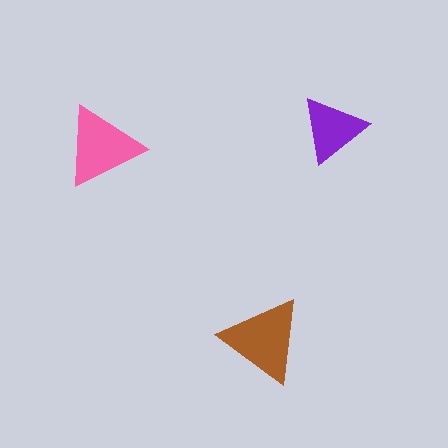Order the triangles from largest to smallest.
the brown one, the pink one, the purple one.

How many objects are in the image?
There are 3 objects in the image.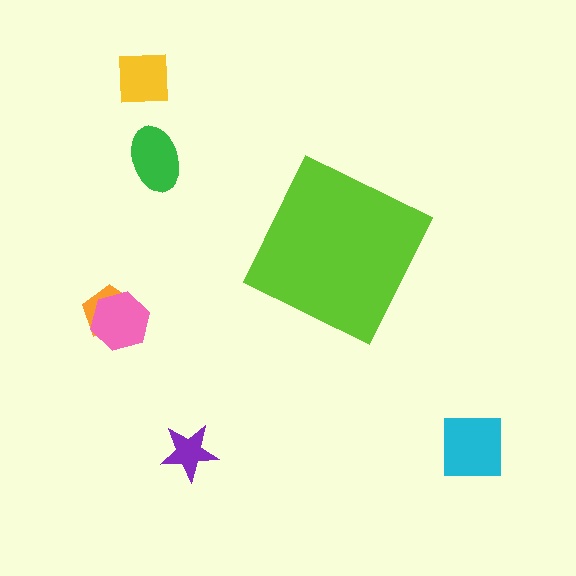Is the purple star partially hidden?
No, the purple star is fully visible.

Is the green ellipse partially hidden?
No, the green ellipse is fully visible.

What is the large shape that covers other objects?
A lime diamond.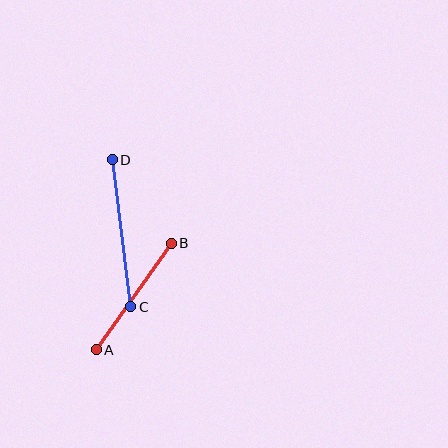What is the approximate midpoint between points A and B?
The midpoint is at approximately (134, 297) pixels.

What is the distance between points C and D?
The distance is approximately 148 pixels.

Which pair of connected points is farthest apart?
Points C and D are farthest apart.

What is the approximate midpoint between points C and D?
The midpoint is at approximately (121, 233) pixels.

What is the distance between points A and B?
The distance is approximately 130 pixels.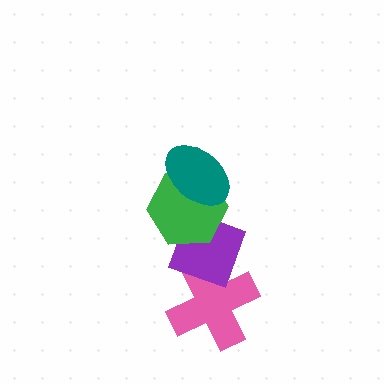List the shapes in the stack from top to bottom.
From top to bottom: the teal ellipse, the green hexagon, the purple diamond, the pink cross.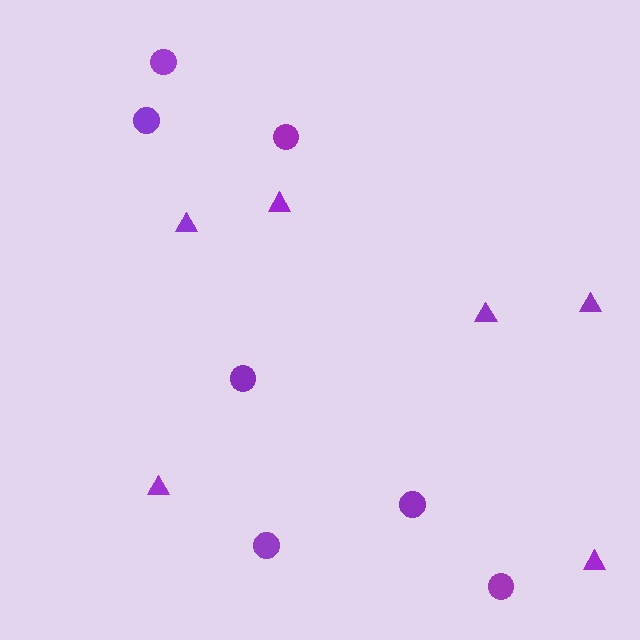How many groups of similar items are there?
There are 2 groups: one group of triangles (6) and one group of circles (7).